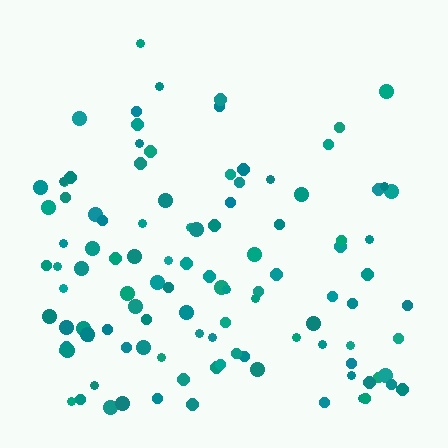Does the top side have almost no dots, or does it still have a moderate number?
Still a moderate number, just noticeably fewer than the bottom.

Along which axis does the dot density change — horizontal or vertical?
Vertical.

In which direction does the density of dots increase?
From top to bottom, with the bottom side densest.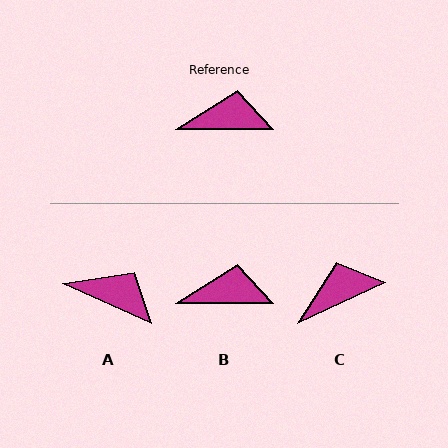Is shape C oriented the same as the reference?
No, it is off by about 26 degrees.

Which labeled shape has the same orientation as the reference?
B.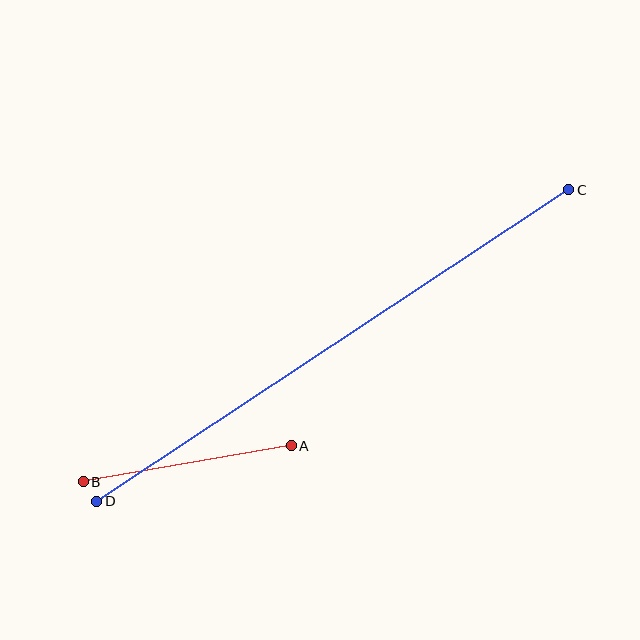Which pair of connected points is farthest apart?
Points C and D are farthest apart.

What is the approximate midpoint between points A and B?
The midpoint is at approximately (187, 464) pixels.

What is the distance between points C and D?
The distance is approximately 566 pixels.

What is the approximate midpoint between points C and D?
The midpoint is at approximately (333, 345) pixels.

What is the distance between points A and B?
The distance is approximately 211 pixels.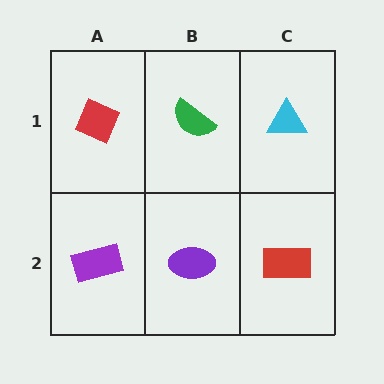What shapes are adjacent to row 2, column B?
A green semicircle (row 1, column B), a purple rectangle (row 2, column A), a red rectangle (row 2, column C).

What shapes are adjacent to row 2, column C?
A cyan triangle (row 1, column C), a purple ellipse (row 2, column B).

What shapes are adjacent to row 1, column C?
A red rectangle (row 2, column C), a green semicircle (row 1, column B).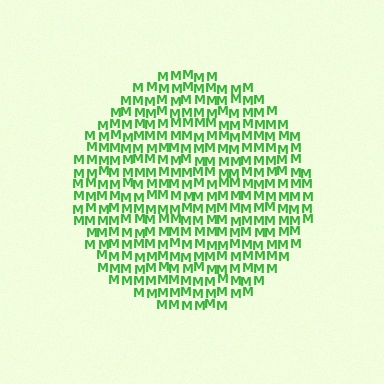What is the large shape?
The large shape is a circle.